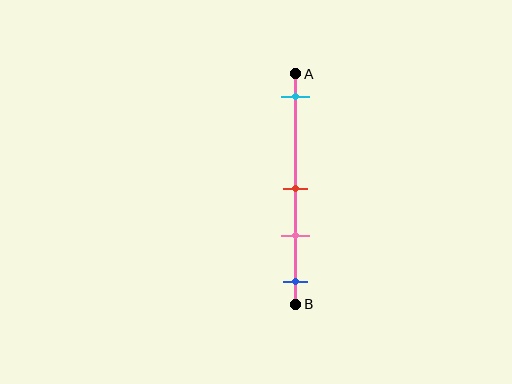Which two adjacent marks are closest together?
The red and pink marks are the closest adjacent pair.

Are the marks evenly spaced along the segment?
No, the marks are not evenly spaced.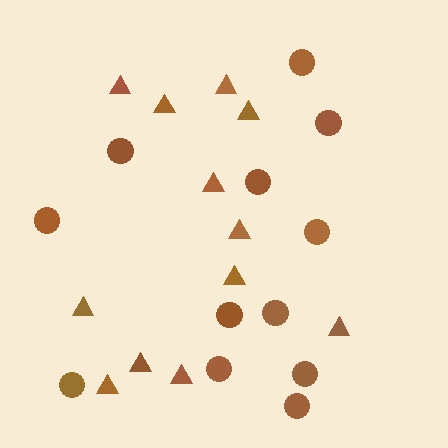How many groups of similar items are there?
There are 2 groups: one group of circles (12) and one group of triangles (12).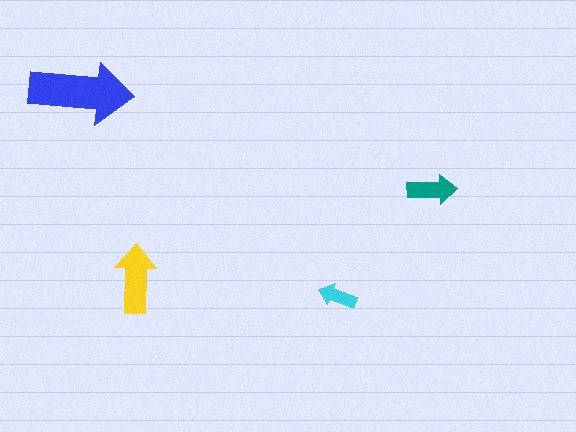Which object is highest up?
The blue arrow is topmost.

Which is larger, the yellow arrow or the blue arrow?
The blue one.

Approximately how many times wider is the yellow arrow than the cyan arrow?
About 2 times wider.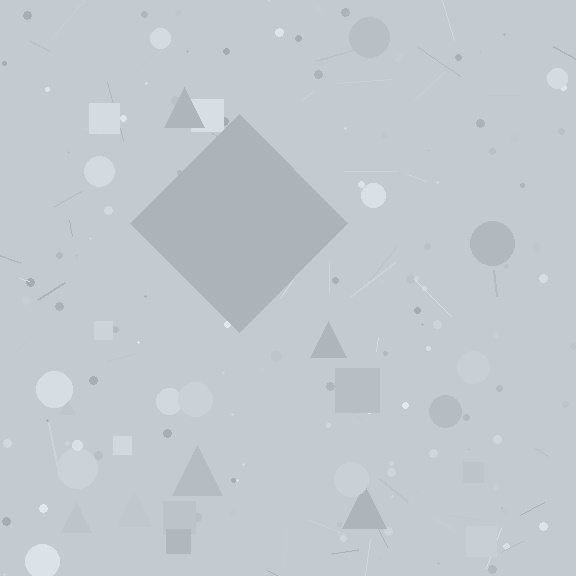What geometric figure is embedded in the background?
A diamond is embedded in the background.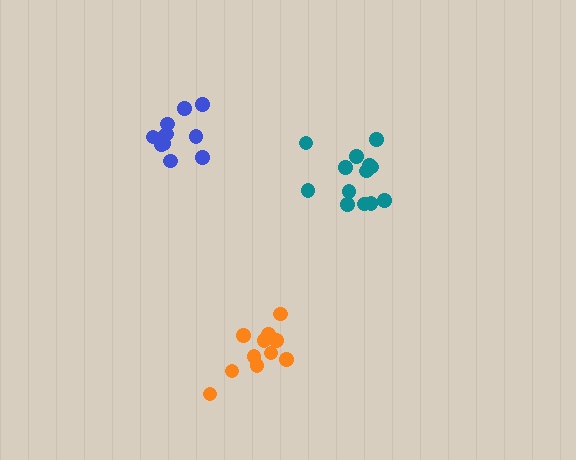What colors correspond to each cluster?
The clusters are colored: orange, blue, teal.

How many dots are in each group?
Group 1: 11 dots, Group 2: 11 dots, Group 3: 14 dots (36 total).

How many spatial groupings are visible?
There are 3 spatial groupings.